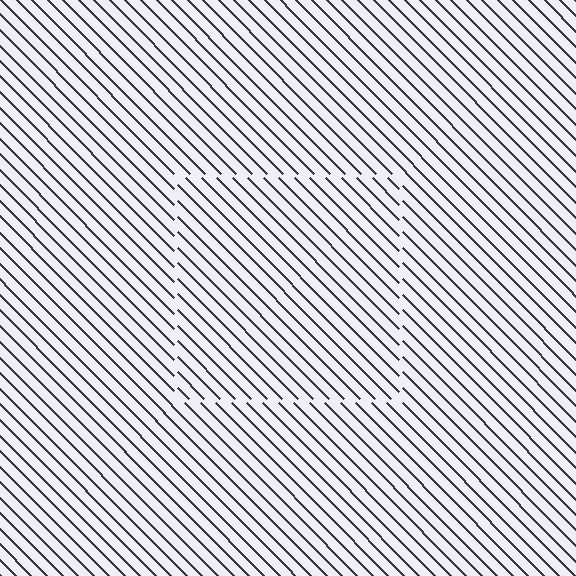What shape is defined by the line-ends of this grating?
An illusory square. The interior of the shape contains the same grating, shifted by half a period — the contour is defined by the phase discontinuity where line-ends from the inner and outer gratings abut.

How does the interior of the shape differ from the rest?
The interior of the shape contains the same grating, shifted by half a period — the contour is defined by the phase discontinuity where line-ends from the inner and outer gratings abut.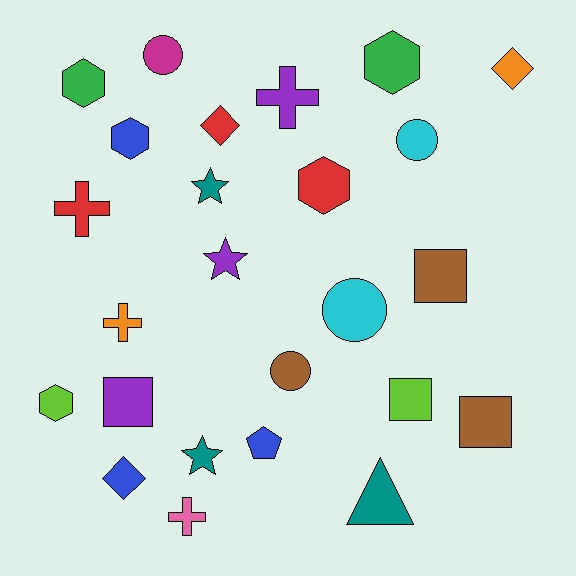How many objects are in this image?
There are 25 objects.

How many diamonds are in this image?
There are 3 diamonds.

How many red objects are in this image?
There are 3 red objects.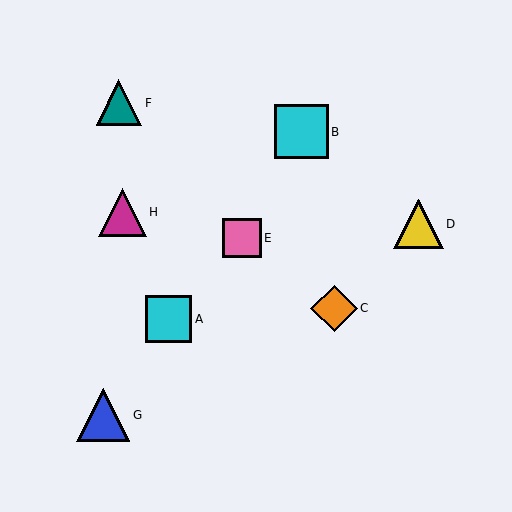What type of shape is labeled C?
Shape C is an orange diamond.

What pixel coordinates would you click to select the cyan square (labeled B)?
Click at (301, 132) to select the cyan square B.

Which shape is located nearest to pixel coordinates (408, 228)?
The yellow triangle (labeled D) at (418, 224) is nearest to that location.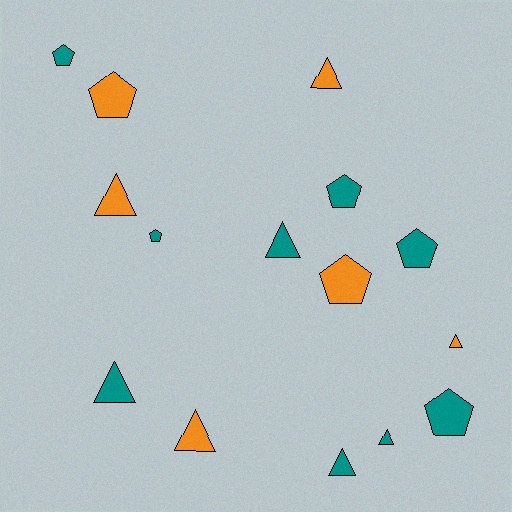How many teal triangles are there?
There are 4 teal triangles.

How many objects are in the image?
There are 15 objects.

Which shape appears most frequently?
Triangle, with 8 objects.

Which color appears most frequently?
Teal, with 9 objects.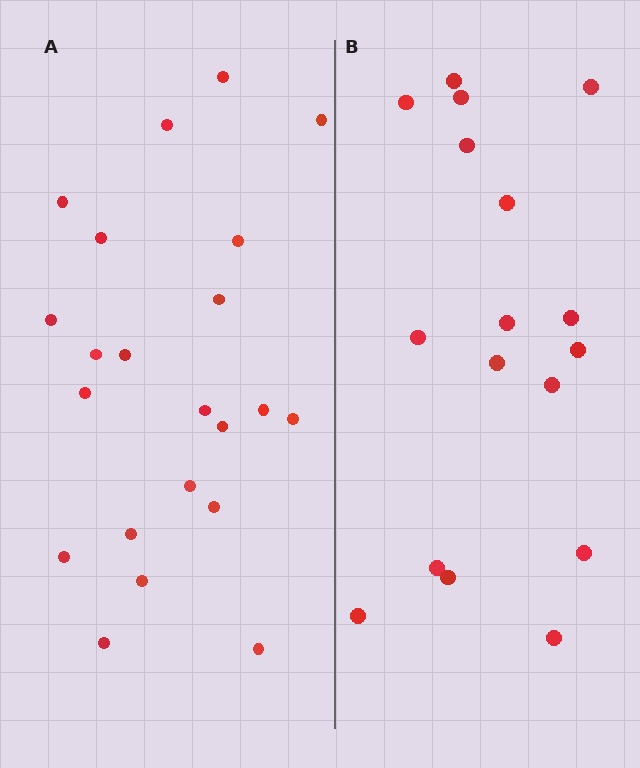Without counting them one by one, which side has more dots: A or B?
Region A (the left region) has more dots.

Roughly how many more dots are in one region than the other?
Region A has about 5 more dots than region B.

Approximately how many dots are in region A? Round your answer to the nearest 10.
About 20 dots. (The exact count is 22, which rounds to 20.)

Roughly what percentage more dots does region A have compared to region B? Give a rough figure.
About 30% more.